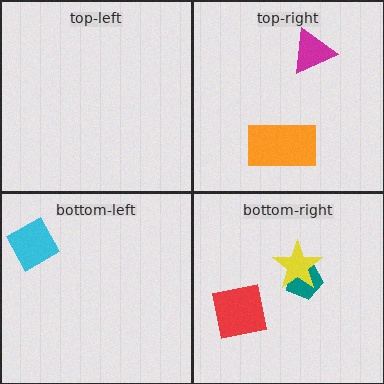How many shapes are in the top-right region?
2.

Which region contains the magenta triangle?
The top-right region.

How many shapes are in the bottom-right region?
3.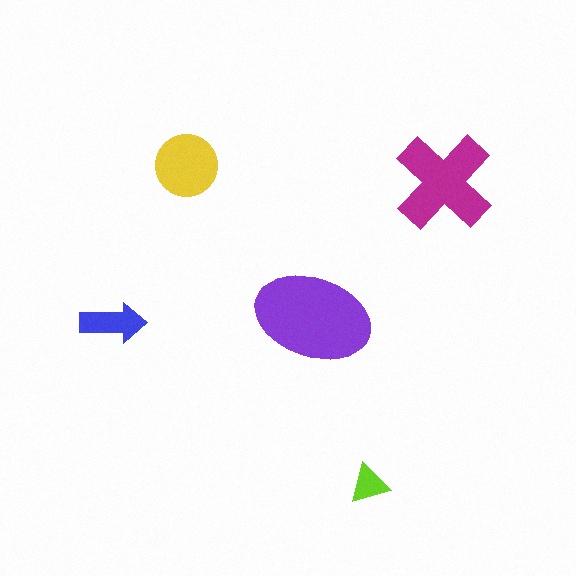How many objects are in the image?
There are 5 objects in the image.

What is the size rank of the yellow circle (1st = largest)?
3rd.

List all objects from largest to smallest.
The purple ellipse, the magenta cross, the yellow circle, the blue arrow, the lime triangle.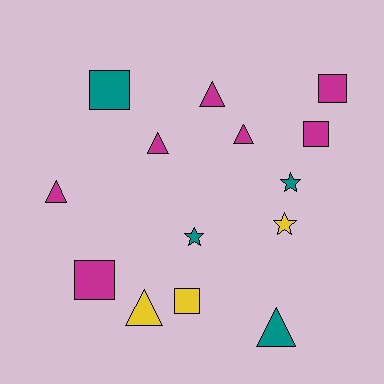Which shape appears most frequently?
Triangle, with 6 objects.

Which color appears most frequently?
Magenta, with 7 objects.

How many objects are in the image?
There are 14 objects.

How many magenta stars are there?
There are no magenta stars.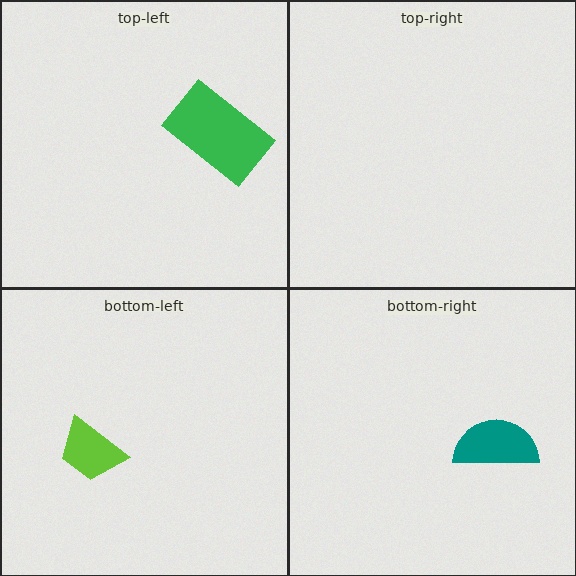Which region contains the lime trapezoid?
The bottom-left region.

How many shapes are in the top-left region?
1.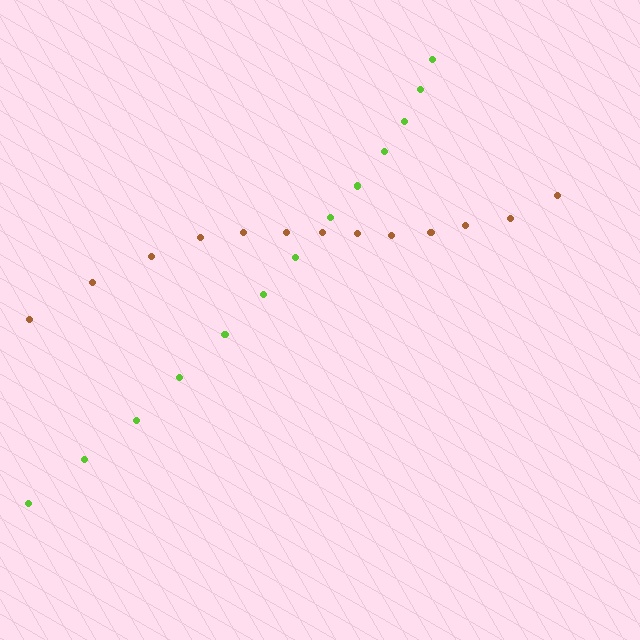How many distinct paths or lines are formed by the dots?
There are 2 distinct paths.